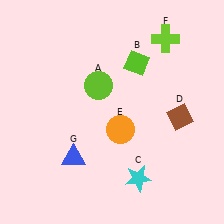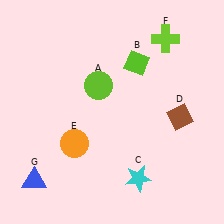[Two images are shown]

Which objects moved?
The objects that moved are: the orange circle (E), the blue triangle (G).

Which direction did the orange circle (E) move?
The orange circle (E) moved left.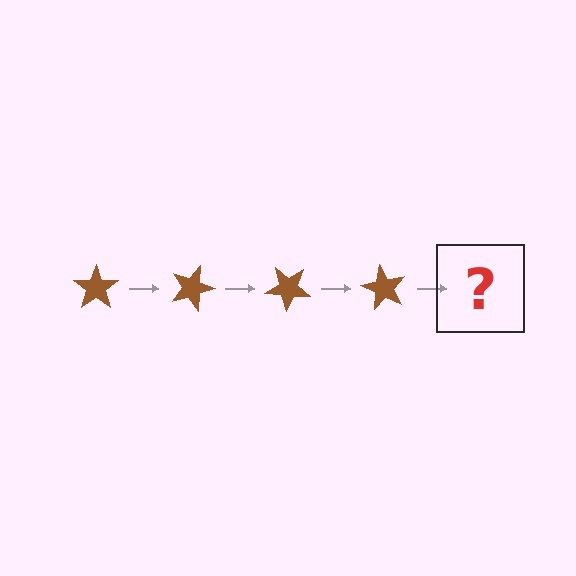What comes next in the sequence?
The next element should be a brown star rotated 80 degrees.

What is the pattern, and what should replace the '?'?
The pattern is that the star rotates 20 degrees each step. The '?' should be a brown star rotated 80 degrees.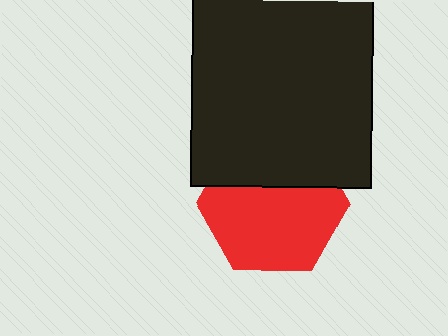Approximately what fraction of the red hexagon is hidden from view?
Roughly 36% of the red hexagon is hidden behind the black rectangle.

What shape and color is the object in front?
The object in front is a black rectangle.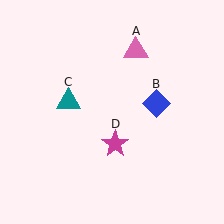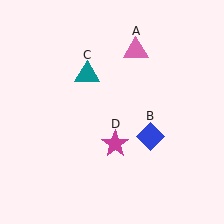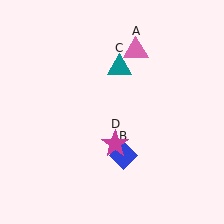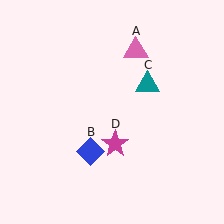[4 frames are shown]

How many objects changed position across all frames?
2 objects changed position: blue diamond (object B), teal triangle (object C).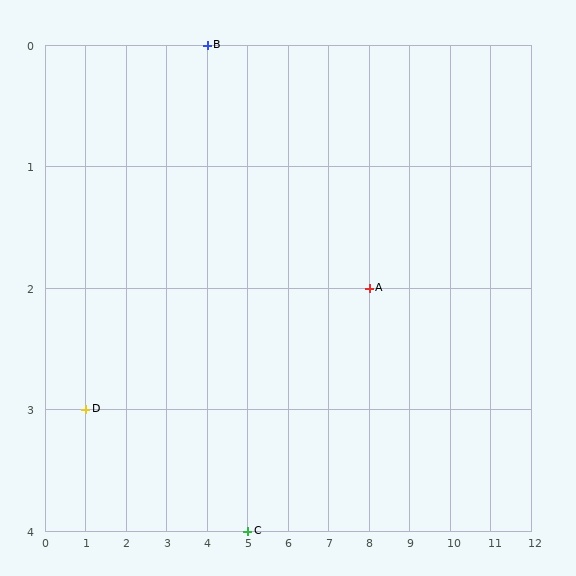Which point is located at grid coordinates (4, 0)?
Point B is at (4, 0).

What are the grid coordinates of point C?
Point C is at grid coordinates (5, 4).